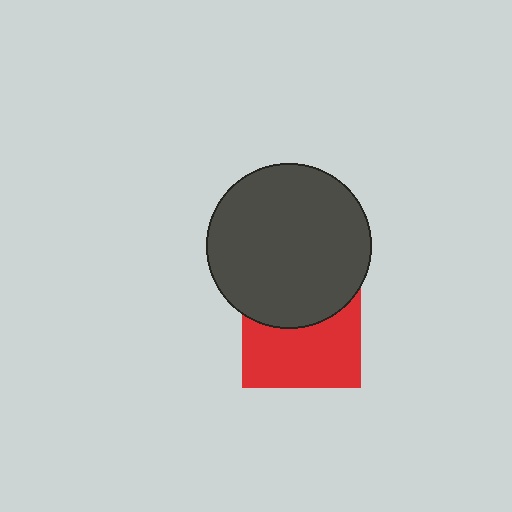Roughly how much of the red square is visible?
About half of it is visible (roughly 58%).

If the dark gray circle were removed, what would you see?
You would see the complete red square.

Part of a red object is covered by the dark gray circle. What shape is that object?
It is a square.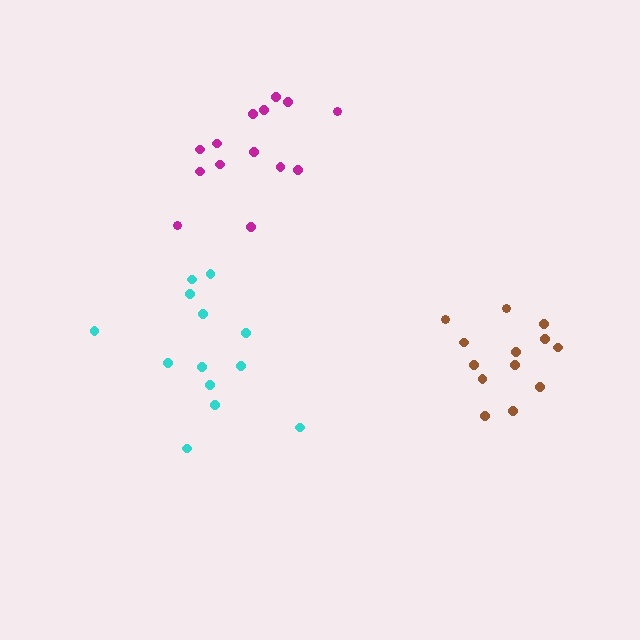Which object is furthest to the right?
The brown cluster is rightmost.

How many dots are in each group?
Group 1: 14 dots, Group 2: 13 dots, Group 3: 13 dots (40 total).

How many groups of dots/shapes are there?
There are 3 groups.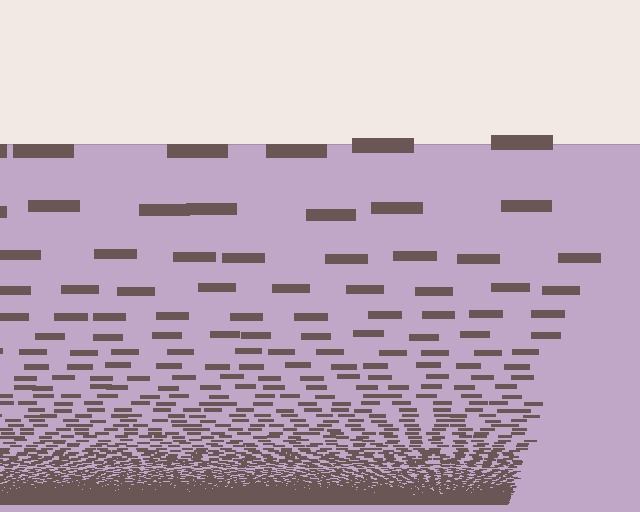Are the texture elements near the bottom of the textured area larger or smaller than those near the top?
Smaller. The gradient is inverted — elements near the bottom are smaller and denser.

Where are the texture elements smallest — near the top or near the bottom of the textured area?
Near the bottom.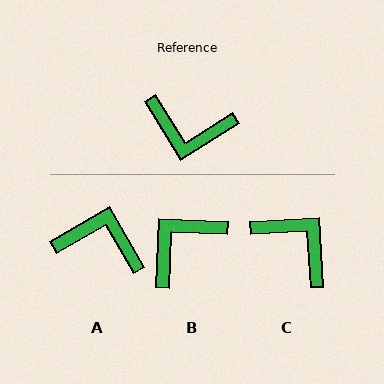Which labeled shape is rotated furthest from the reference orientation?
A, about 178 degrees away.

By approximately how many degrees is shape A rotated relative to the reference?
Approximately 178 degrees counter-clockwise.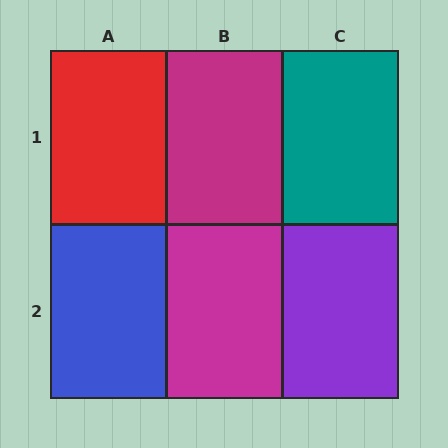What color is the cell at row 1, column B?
Magenta.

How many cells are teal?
1 cell is teal.